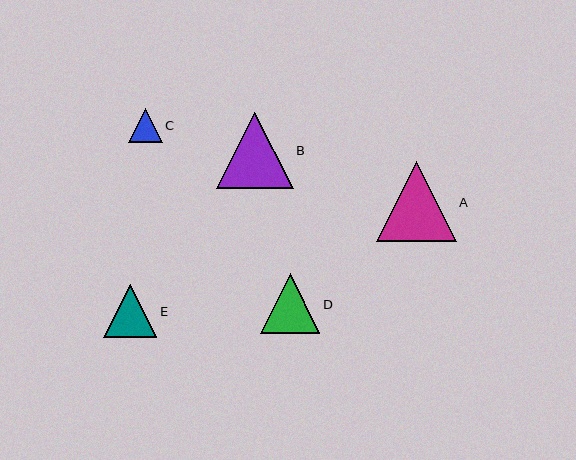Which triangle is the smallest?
Triangle C is the smallest with a size of approximately 34 pixels.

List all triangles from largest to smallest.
From largest to smallest: A, B, D, E, C.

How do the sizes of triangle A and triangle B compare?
Triangle A and triangle B are approximately the same size.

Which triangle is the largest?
Triangle A is the largest with a size of approximately 80 pixels.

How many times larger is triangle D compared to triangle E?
Triangle D is approximately 1.1 times the size of triangle E.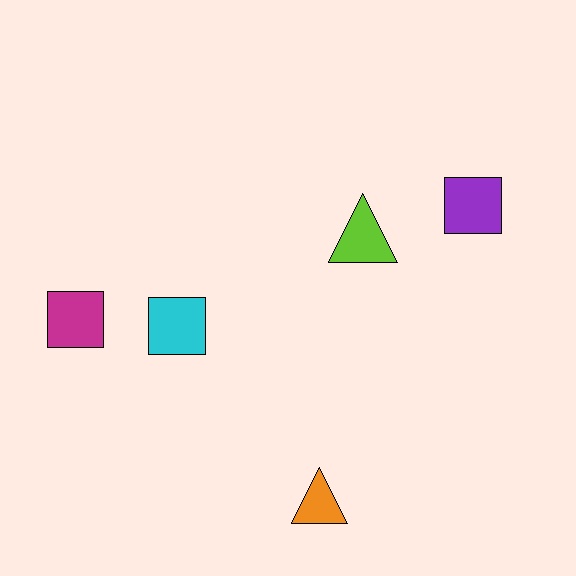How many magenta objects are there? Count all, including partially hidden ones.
There is 1 magenta object.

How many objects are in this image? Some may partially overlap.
There are 5 objects.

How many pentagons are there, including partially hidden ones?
There are no pentagons.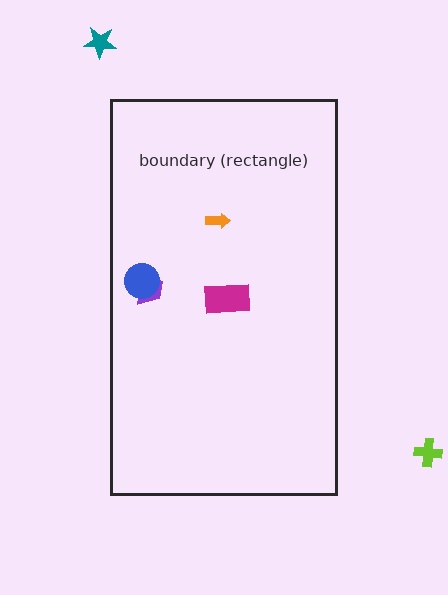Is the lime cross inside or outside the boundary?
Outside.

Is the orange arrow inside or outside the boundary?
Inside.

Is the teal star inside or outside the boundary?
Outside.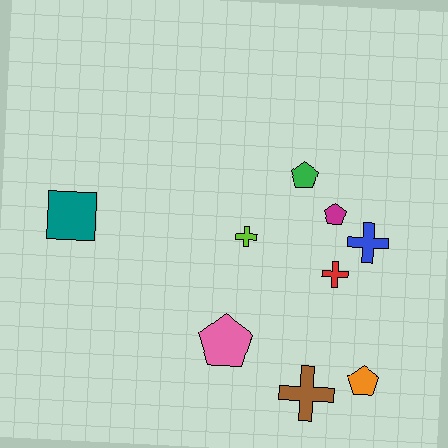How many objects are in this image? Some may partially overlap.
There are 9 objects.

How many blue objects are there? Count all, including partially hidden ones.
There is 1 blue object.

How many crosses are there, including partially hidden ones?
There are 4 crosses.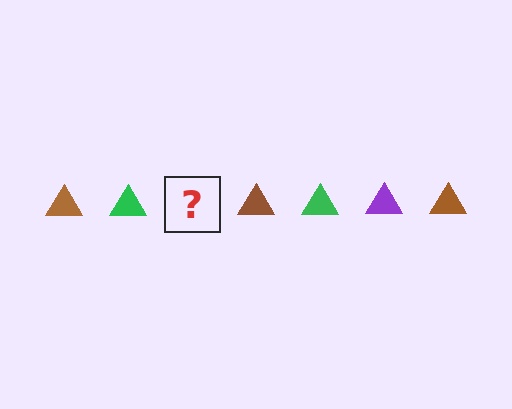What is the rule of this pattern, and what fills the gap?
The rule is that the pattern cycles through brown, green, purple triangles. The gap should be filled with a purple triangle.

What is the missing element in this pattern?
The missing element is a purple triangle.